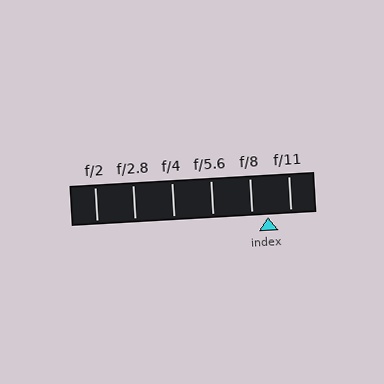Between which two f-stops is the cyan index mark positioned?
The index mark is between f/8 and f/11.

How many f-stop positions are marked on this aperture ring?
There are 6 f-stop positions marked.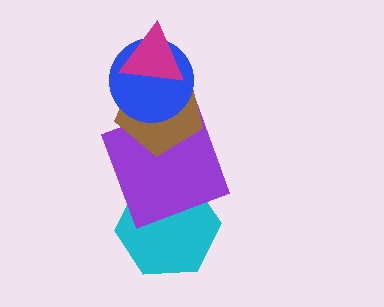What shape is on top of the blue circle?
The magenta triangle is on top of the blue circle.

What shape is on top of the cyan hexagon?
The purple square is on top of the cyan hexagon.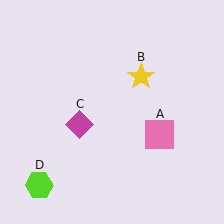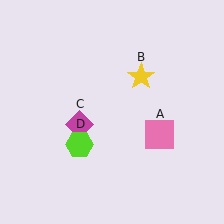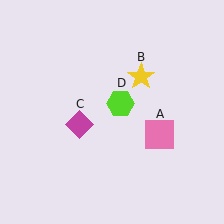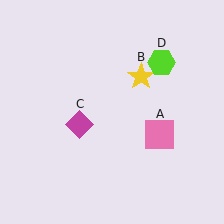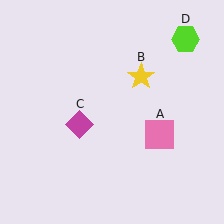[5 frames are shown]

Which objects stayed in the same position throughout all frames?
Pink square (object A) and yellow star (object B) and magenta diamond (object C) remained stationary.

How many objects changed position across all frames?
1 object changed position: lime hexagon (object D).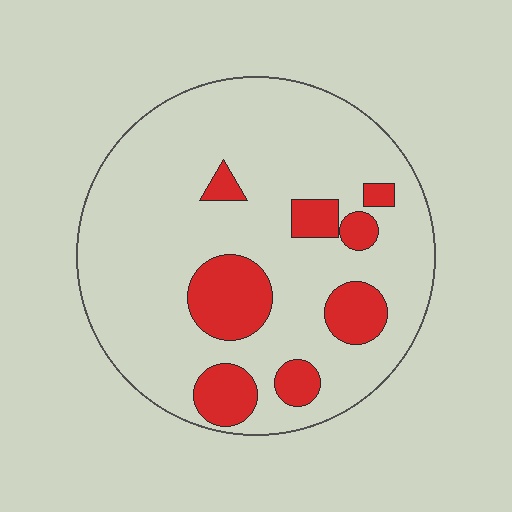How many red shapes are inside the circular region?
8.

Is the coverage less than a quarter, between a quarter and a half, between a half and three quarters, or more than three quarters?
Less than a quarter.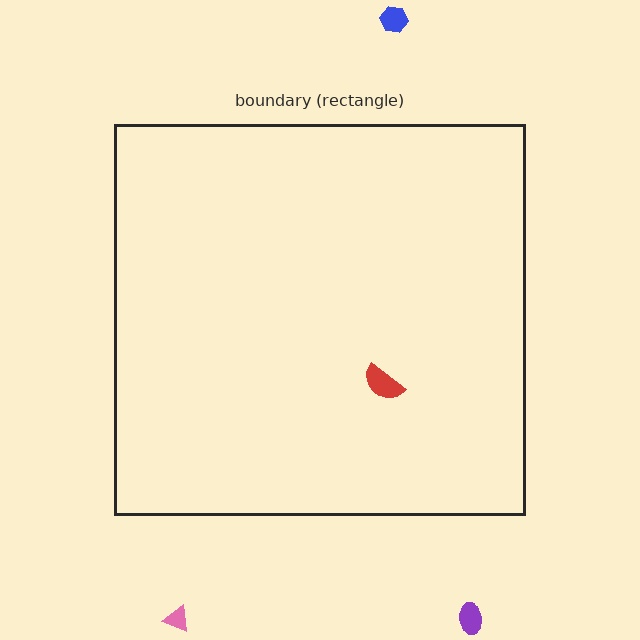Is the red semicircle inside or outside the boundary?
Inside.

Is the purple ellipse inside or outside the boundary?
Outside.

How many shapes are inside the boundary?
1 inside, 3 outside.